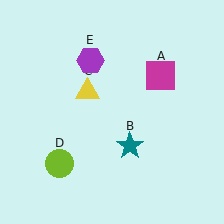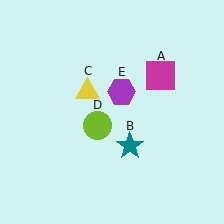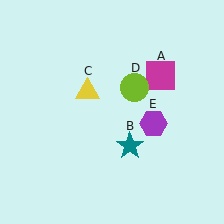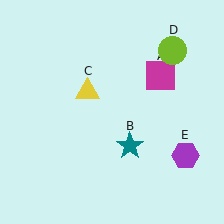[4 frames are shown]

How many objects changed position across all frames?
2 objects changed position: lime circle (object D), purple hexagon (object E).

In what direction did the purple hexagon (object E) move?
The purple hexagon (object E) moved down and to the right.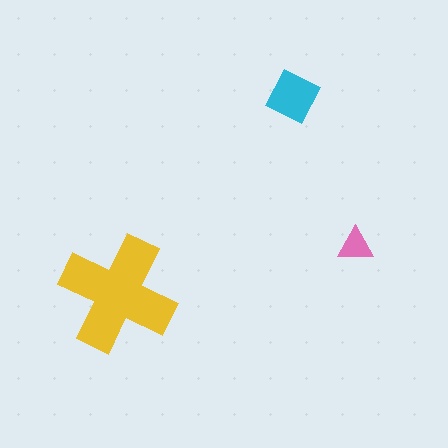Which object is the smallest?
The pink triangle.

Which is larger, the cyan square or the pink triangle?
The cyan square.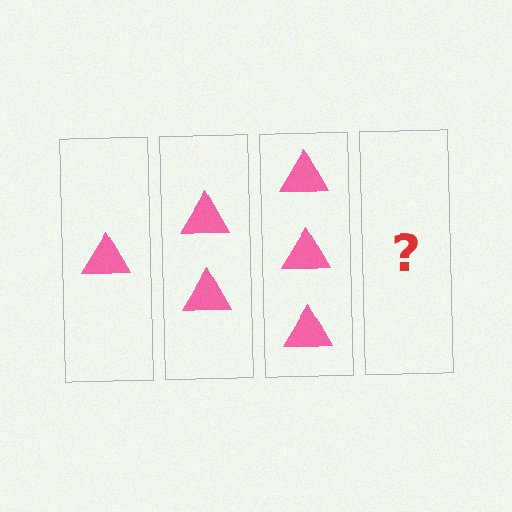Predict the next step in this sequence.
The next step is 4 triangles.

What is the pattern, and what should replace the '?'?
The pattern is that each step adds one more triangle. The '?' should be 4 triangles.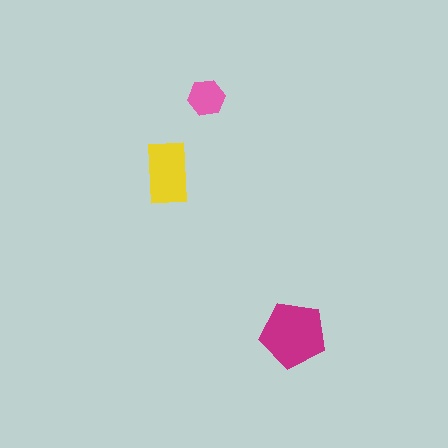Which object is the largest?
The magenta pentagon.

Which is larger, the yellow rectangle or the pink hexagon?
The yellow rectangle.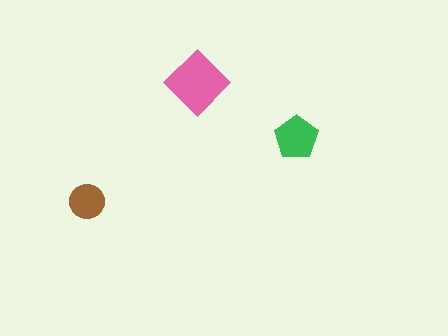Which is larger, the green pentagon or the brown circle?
The green pentagon.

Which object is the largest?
The pink diamond.